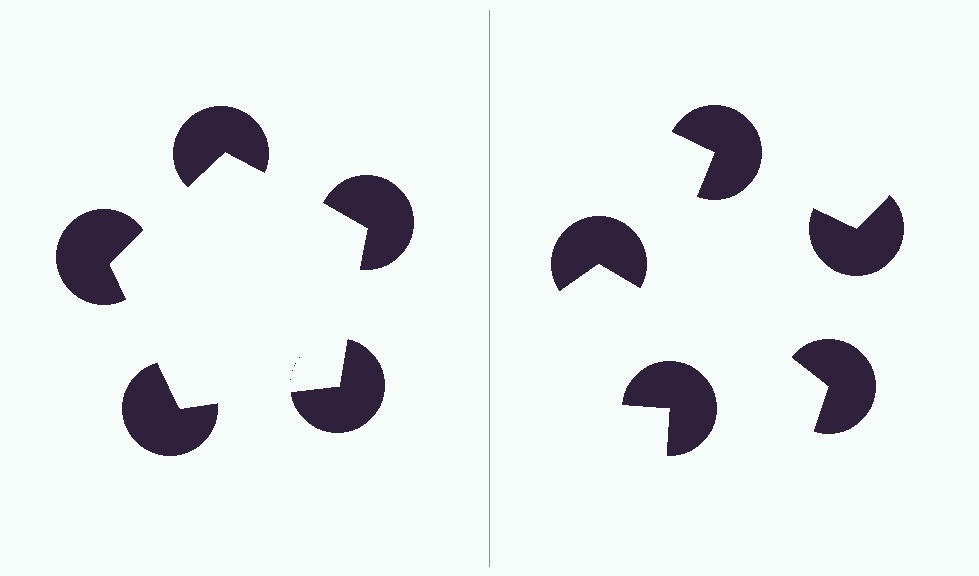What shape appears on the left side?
An illusory pentagon.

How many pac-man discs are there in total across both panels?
10 — 5 on each side.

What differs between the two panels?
The pac-man discs are positioned identically on both sides; only the wedge orientations differ. On the left they align to a pentagon; on the right they are misaligned.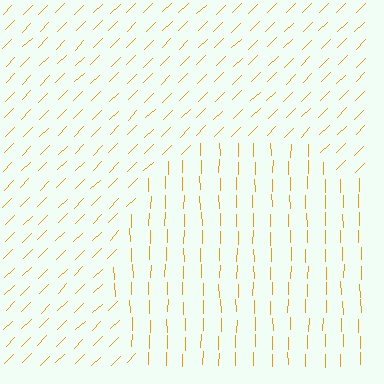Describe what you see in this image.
The image is filled with small orange line segments. A circle region in the image has lines oriented differently from the surrounding lines, creating a visible texture boundary.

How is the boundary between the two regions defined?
The boundary is defined purely by a change in line orientation (approximately 45 degrees difference). All lines are the same color and thickness.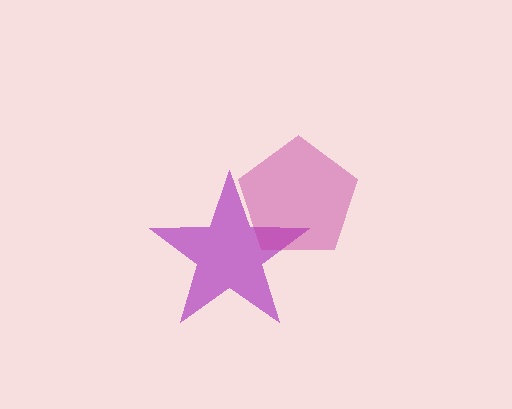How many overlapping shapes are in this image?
There are 2 overlapping shapes in the image.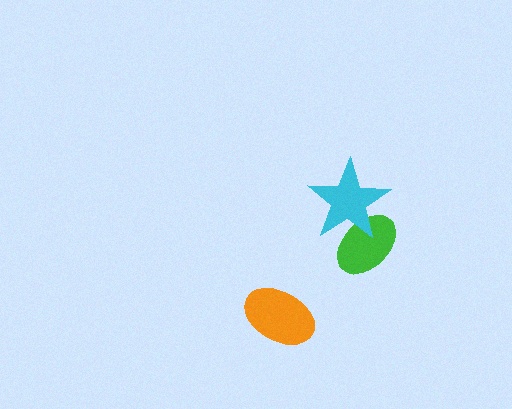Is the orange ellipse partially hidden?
No, no other shape covers it.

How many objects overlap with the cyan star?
1 object overlaps with the cyan star.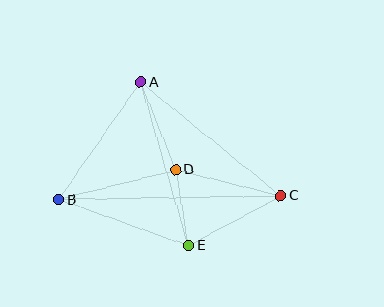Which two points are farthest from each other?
Points B and C are farthest from each other.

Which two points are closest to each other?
Points D and E are closest to each other.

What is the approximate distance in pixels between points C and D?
The distance between C and D is approximately 108 pixels.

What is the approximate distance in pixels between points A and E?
The distance between A and E is approximately 170 pixels.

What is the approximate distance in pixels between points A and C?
The distance between A and C is approximately 180 pixels.